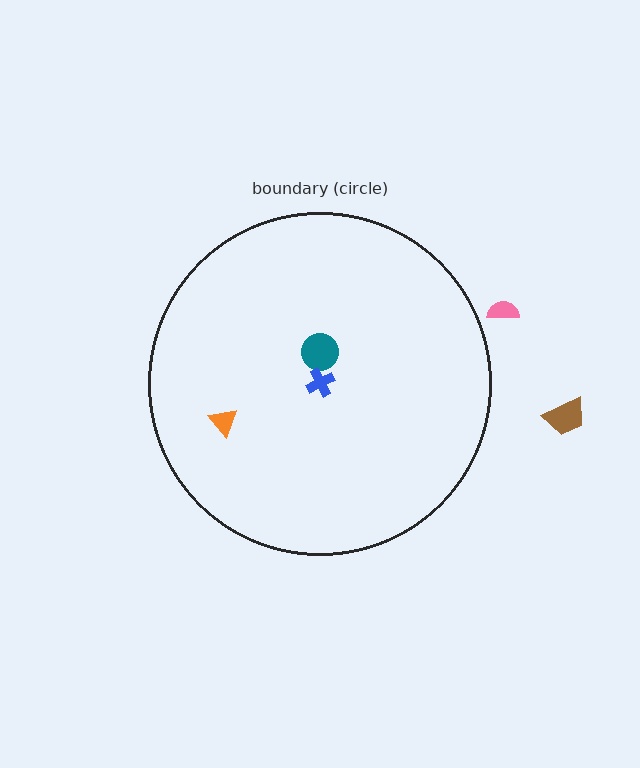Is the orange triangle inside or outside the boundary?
Inside.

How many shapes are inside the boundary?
3 inside, 2 outside.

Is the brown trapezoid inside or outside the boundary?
Outside.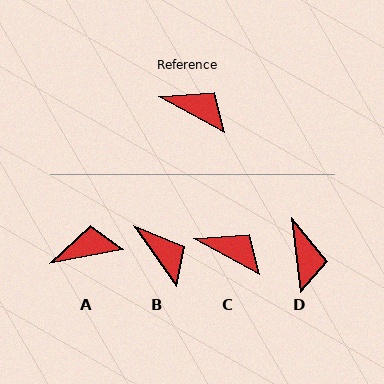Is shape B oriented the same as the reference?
No, it is off by about 26 degrees.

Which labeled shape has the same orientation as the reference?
C.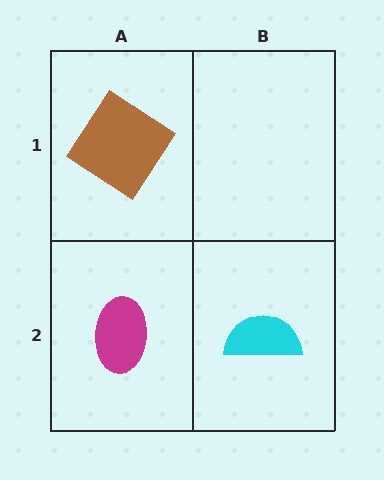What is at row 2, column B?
A cyan semicircle.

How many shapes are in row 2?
2 shapes.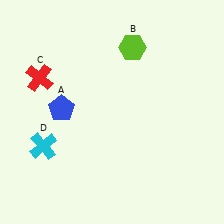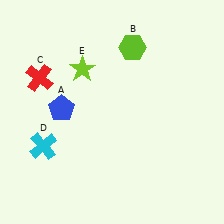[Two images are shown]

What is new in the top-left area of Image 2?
A lime star (E) was added in the top-left area of Image 2.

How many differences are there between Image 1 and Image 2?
There is 1 difference between the two images.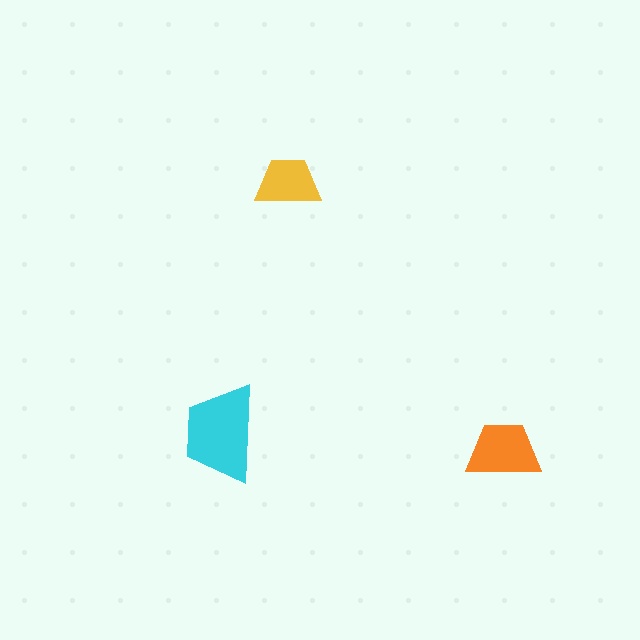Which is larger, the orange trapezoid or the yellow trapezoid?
The orange one.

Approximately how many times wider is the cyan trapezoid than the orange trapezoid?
About 1.5 times wider.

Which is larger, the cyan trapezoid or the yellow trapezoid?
The cyan one.